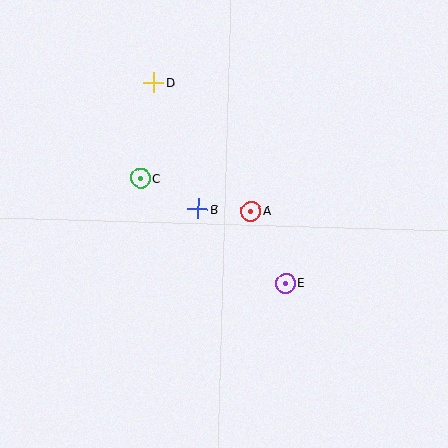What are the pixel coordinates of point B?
Point B is at (198, 209).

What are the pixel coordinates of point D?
Point D is at (154, 83).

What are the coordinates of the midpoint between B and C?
The midpoint between B and C is at (169, 194).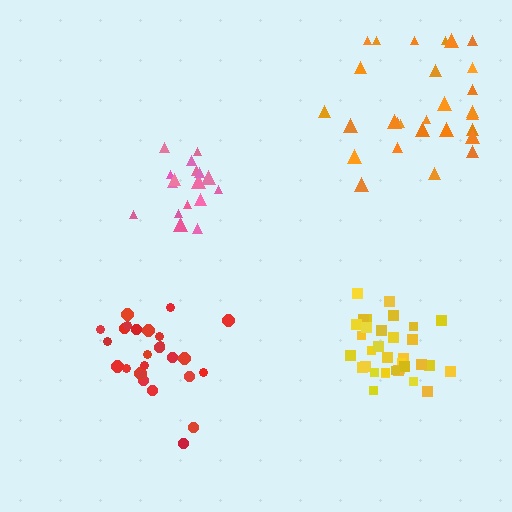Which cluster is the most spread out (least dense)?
Orange.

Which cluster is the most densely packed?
Yellow.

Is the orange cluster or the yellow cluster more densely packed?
Yellow.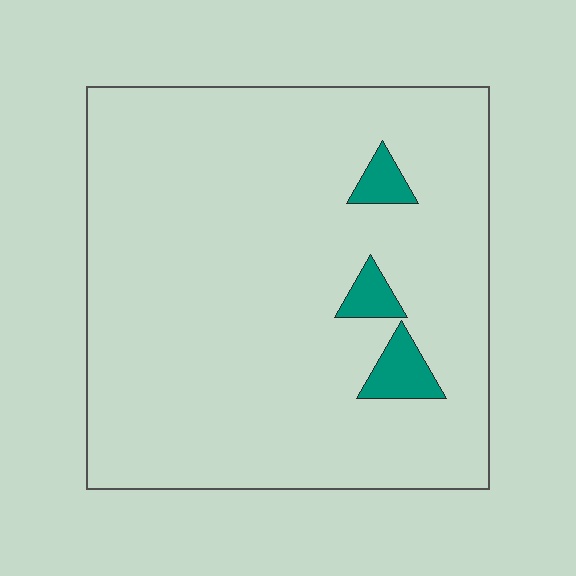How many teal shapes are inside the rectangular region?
3.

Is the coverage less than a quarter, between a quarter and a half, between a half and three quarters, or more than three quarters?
Less than a quarter.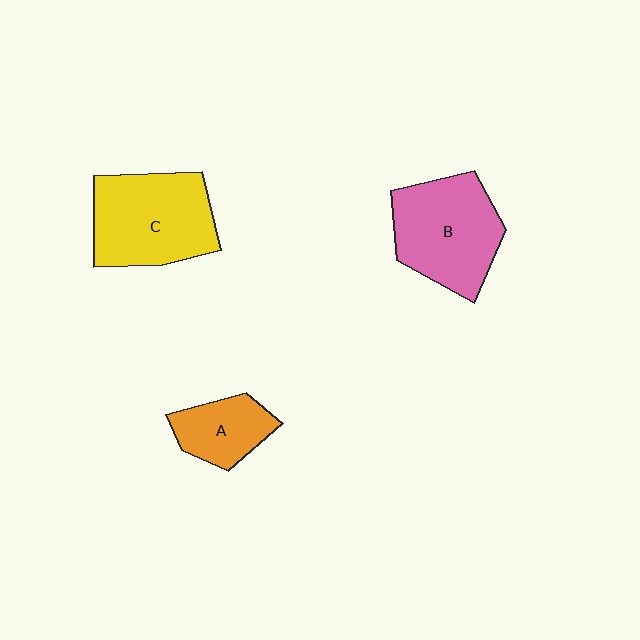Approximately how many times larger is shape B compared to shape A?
Approximately 1.9 times.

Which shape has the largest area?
Shape C (yellow).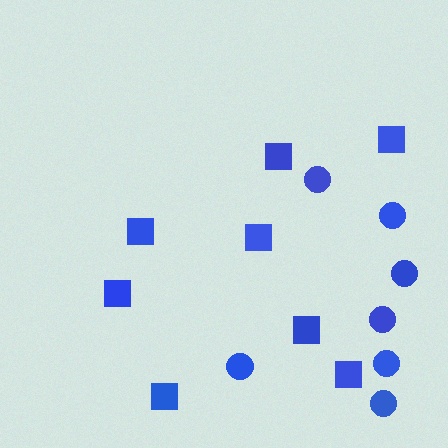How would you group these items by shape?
There are 2 groups: one group of circles (7) and one group of squares (8).